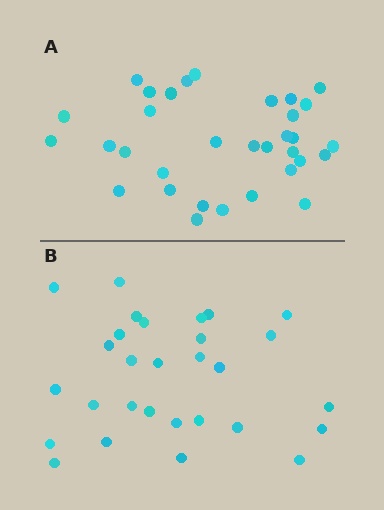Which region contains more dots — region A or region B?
Region A (the top region) has more dots.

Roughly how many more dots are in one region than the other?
Region A has about 4 more dots than region B.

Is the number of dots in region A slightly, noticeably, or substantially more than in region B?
Region A has only slightly more — the two regions are fairly close. The ratio is roughly 1.1 to 1.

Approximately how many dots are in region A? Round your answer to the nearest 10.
About 30 dots. (The exact count is 33, which rounds to 30.)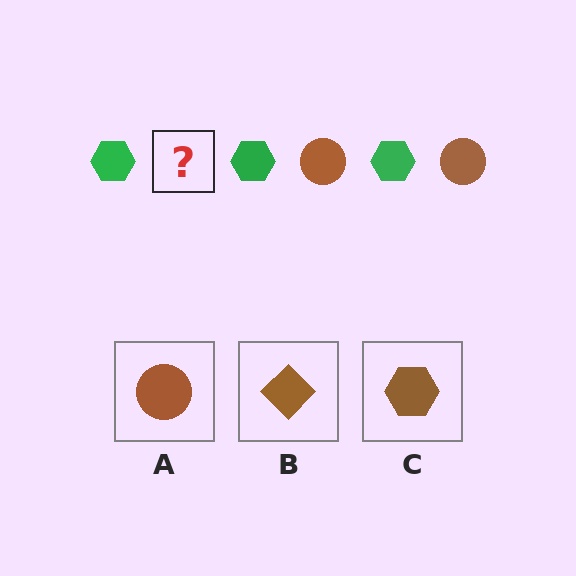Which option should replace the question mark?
Option A.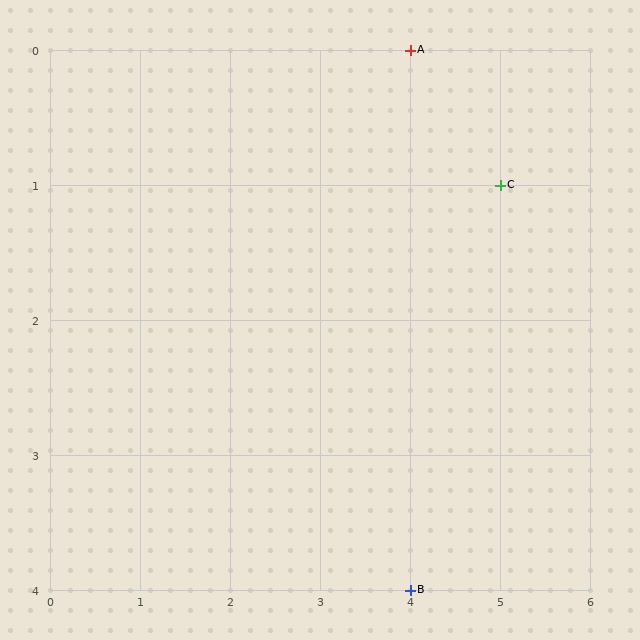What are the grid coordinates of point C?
Point C is at grid coordinates (5, 1).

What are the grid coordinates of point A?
Point A is at grid coordinates (4, 0).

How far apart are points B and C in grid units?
Points B and C are 1 column and 3 rows apart (about 3.2 grid units diagonally).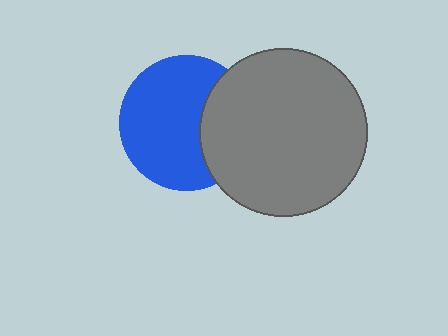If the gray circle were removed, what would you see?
You would see the complete blue circle.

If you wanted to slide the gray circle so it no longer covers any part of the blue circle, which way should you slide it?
Slide it right — that is the most direct way to separate the two shapes.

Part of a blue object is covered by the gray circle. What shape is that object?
It is a circle.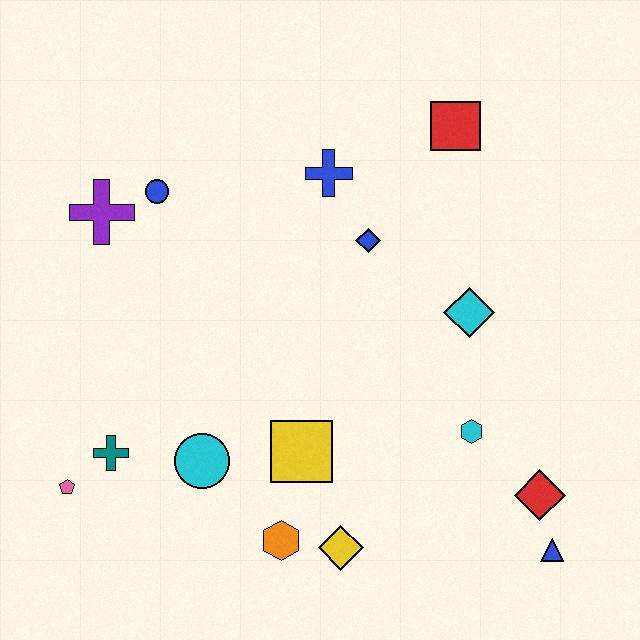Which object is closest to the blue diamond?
The blue cross is closest to the blue diamond.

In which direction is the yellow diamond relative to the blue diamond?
The yellow diamond is below the blue diamond.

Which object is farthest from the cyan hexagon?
The purple cross is farthest from the cyan hexagon.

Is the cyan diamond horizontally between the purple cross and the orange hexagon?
No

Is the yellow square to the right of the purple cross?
Yes